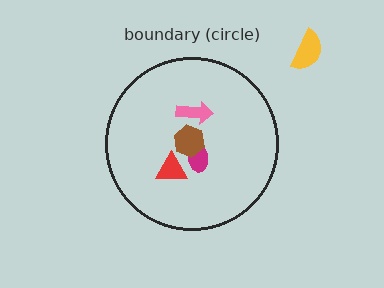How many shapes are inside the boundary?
4 inside, 1 outside.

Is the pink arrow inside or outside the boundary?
Inside.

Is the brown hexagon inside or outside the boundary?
Inside.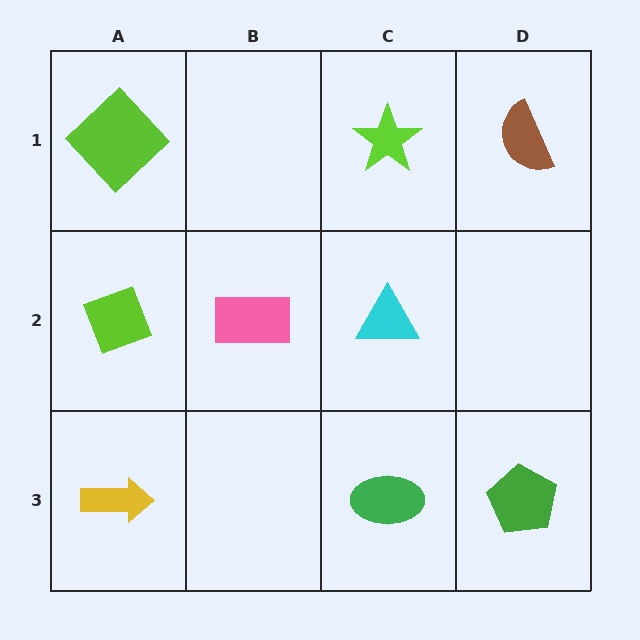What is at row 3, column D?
A green pentagon.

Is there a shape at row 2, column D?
No, that cell is empty.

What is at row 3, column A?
A yellow arrow.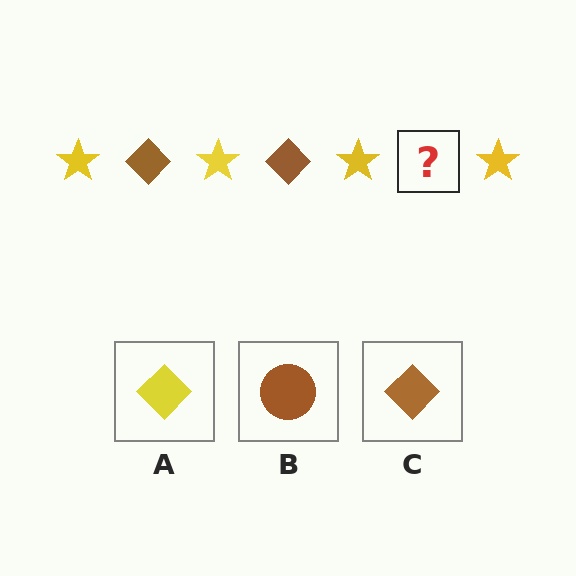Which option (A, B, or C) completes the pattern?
C.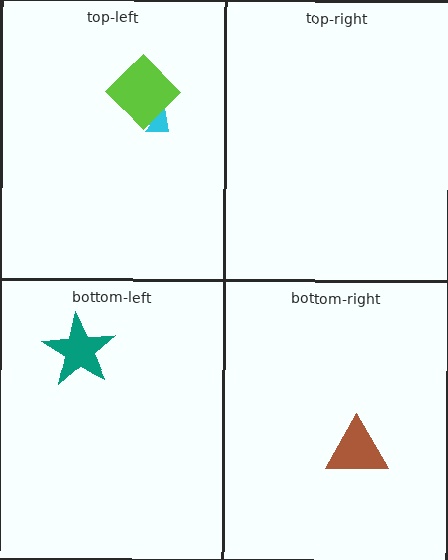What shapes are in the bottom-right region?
The brown triangle.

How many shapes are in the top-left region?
2.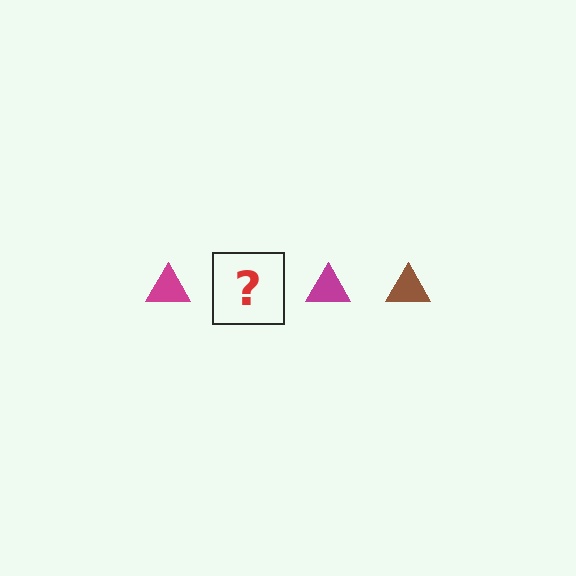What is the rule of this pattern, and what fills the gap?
The rule is that the pattern cycles through magenta, brown triangles. The gap should be filled with a brown triangle.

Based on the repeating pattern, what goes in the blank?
The blank should be a brown triangle.